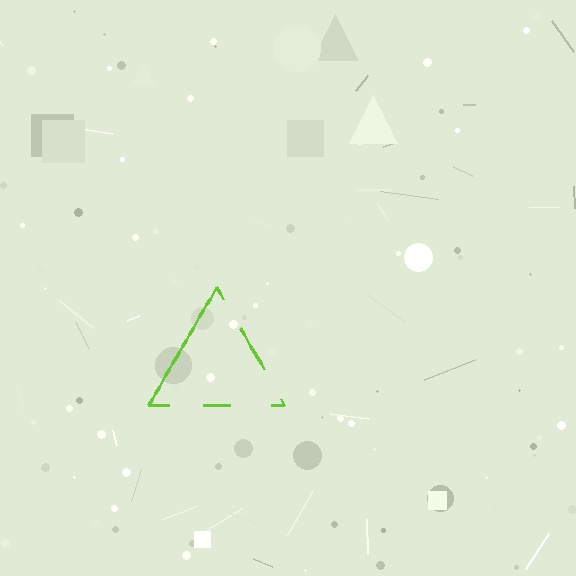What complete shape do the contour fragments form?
The contour fragments form a triangle.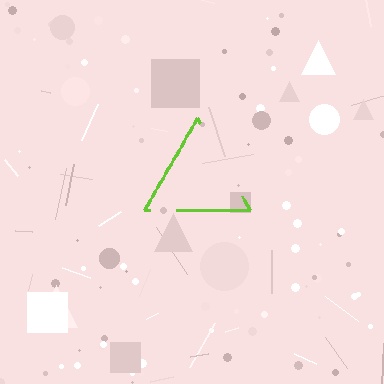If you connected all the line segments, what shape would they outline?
They would outline a triangle.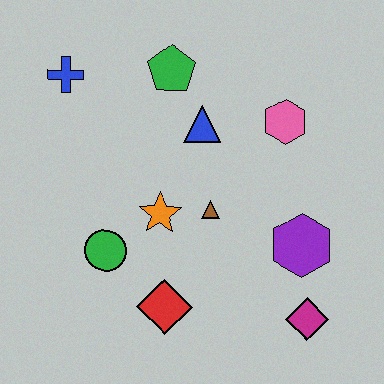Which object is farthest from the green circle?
The pink hexagon is farthest from the green circle.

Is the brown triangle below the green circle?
No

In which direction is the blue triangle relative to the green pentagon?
The blue triangle is below the green pentagon.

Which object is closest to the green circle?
The orange star is closest to the green circle.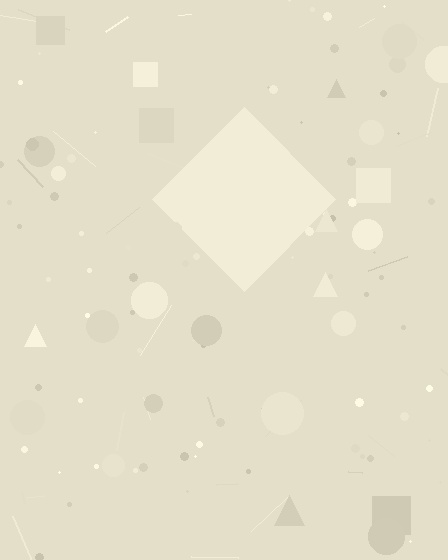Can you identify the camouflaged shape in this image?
The camouflaged shape is a diamond.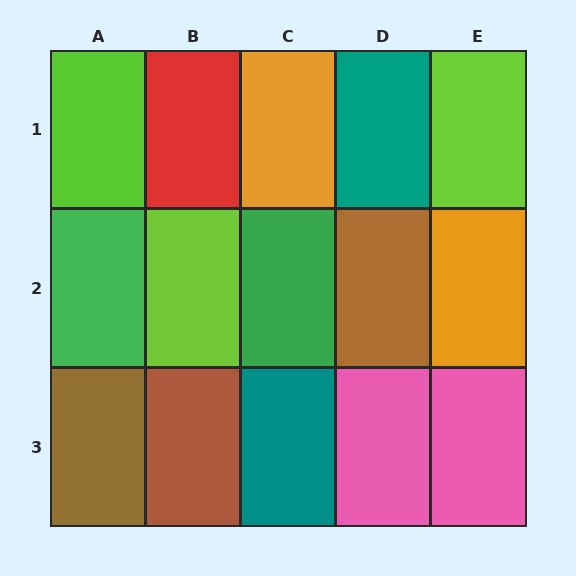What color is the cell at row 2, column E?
Orange.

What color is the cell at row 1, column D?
Teal.